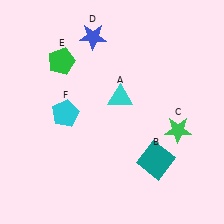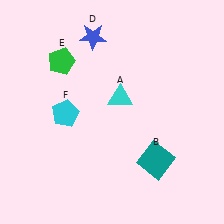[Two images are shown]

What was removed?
The green star (C) was removed in Image 2.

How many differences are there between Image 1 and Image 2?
There is 1 difference between the two images.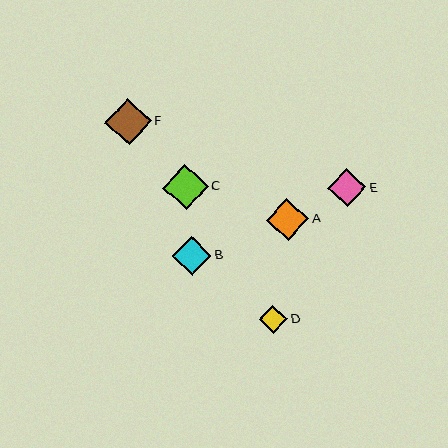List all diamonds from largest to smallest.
From largest to smallest: F, C, A, B, E, D.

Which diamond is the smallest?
Diamond D is the smallest with a size of approximately 28 pixels.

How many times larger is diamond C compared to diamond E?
Diamond C is approximately 1.2 times the size of diamond E.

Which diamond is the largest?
Diamond F is the largest with a size of approximately 47 pixels.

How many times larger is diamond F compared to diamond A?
Diamond F is approximately 1.1 times the size of diamond A.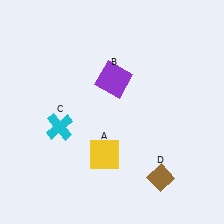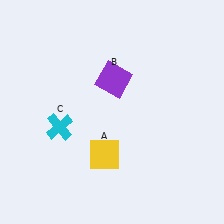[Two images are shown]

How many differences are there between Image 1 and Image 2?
There is 1 difference between the two images.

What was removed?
The brown diamond (D) was removed in Image 2.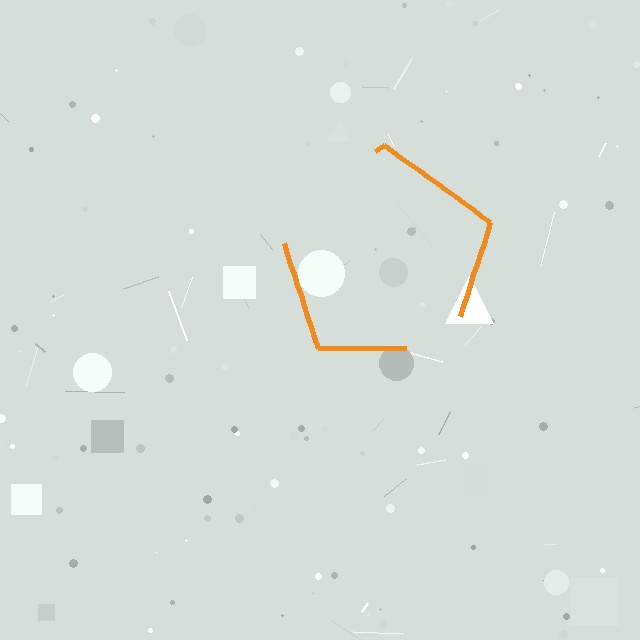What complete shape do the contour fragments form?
The contour fragments form a pentagon.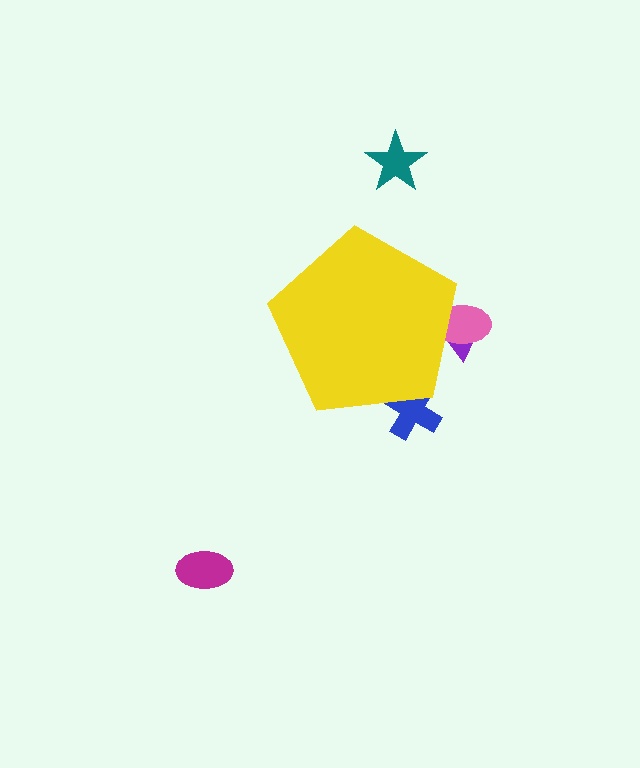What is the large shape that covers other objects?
A yellow pentagon.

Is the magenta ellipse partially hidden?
No, the magenta ellipse is fully visible.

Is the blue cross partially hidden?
Yes, the blue cross is partially hidden behind the yellow pentagon.